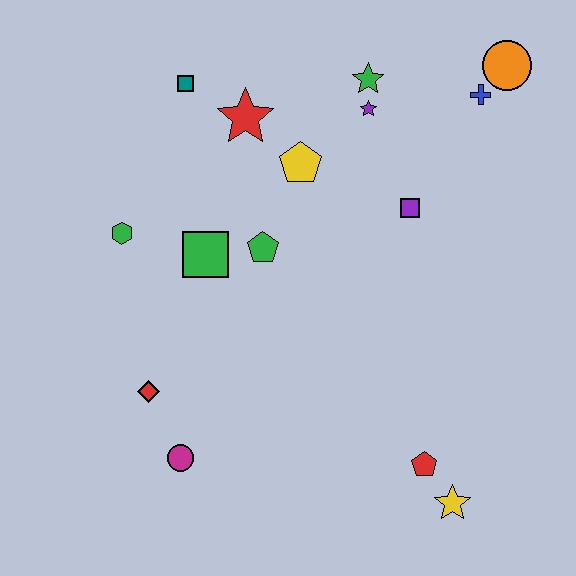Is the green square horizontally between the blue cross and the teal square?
Yes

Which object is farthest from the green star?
The yellow star is farthest from the green star.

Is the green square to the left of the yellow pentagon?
Yes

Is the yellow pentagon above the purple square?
Yes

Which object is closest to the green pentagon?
The green square is closest to the green pentagon.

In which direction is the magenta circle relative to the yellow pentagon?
The magenta circle is below the yellow pentagon.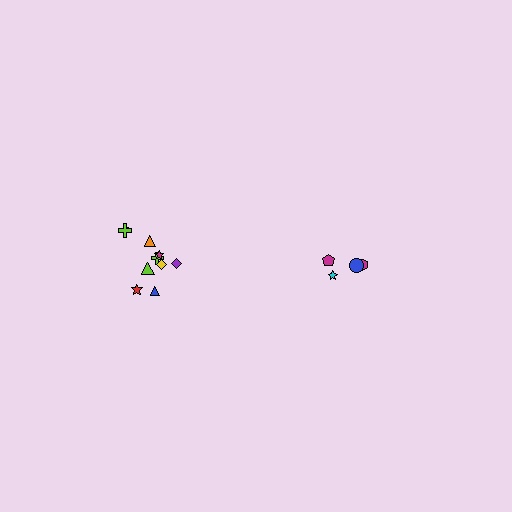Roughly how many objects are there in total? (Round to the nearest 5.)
Roughly 15 objects in total.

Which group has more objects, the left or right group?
The left group.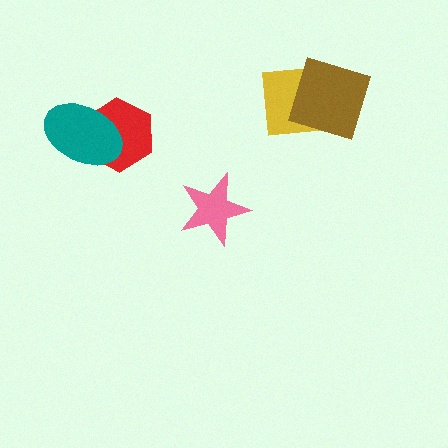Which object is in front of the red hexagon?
The teal ellipse is in front of the red hexagon.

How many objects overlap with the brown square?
1 object overlaps with the brown square.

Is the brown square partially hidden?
No, no other shape covers it.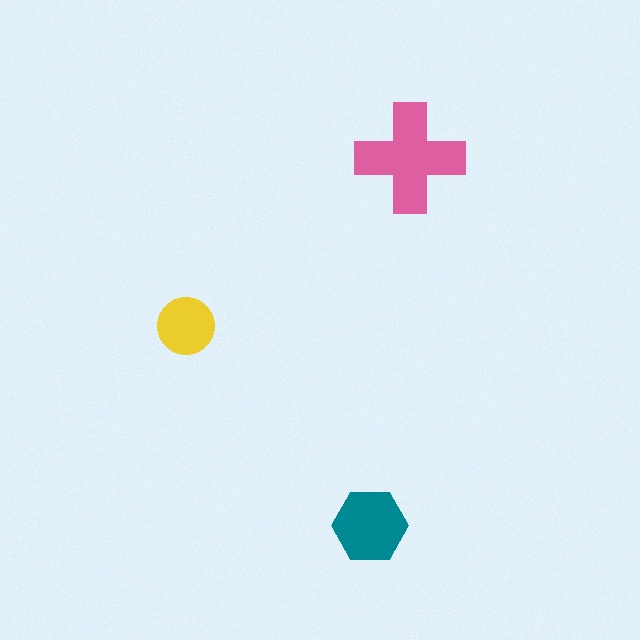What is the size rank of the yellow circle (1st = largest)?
3rd.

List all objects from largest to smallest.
The pink cross, the teal hexagon, the yellow circle.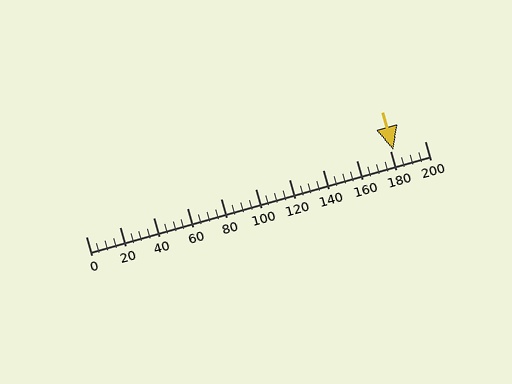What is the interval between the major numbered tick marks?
The major tick marks are spaced 20 units apart.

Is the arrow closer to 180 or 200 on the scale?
The arrow is closer to 180.